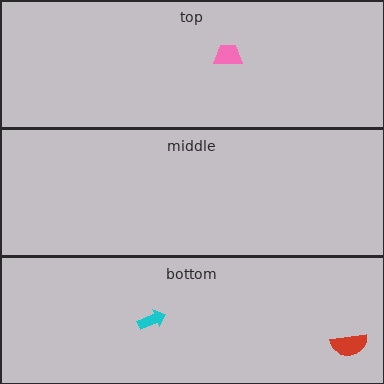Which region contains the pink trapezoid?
The top region.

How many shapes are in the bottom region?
2.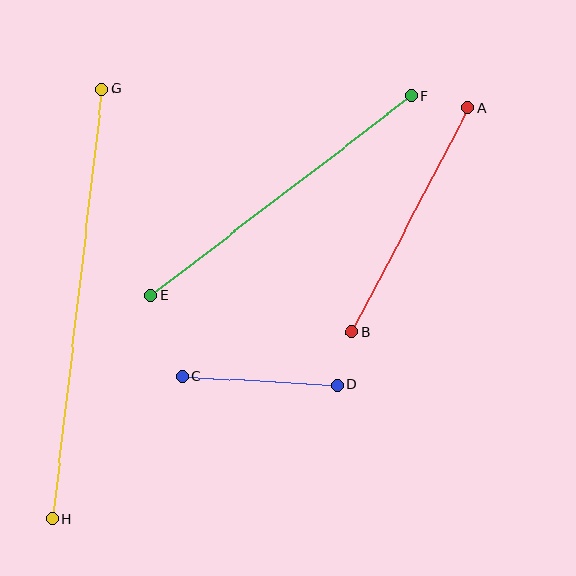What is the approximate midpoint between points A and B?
The midpoint is at approximately (410, 220) pixels.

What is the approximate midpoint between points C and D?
The midpoint is at approximately (259, 381) pixels.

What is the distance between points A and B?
The distance is approximately 252 pixels.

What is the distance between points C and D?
The distance is approximately 155 pixels.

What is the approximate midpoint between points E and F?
The midpoint is at approximately (281, 196) pixels.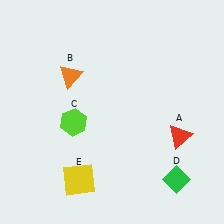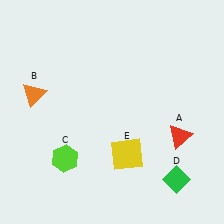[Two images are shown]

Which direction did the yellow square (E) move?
The yellow square (E) moved right.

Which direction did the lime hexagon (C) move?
The lime hexagon (C) moved down.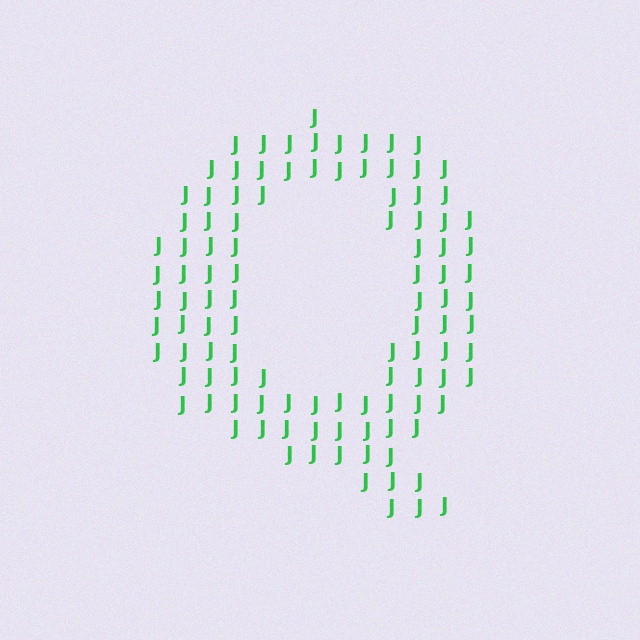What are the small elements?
The small elements are letter J's.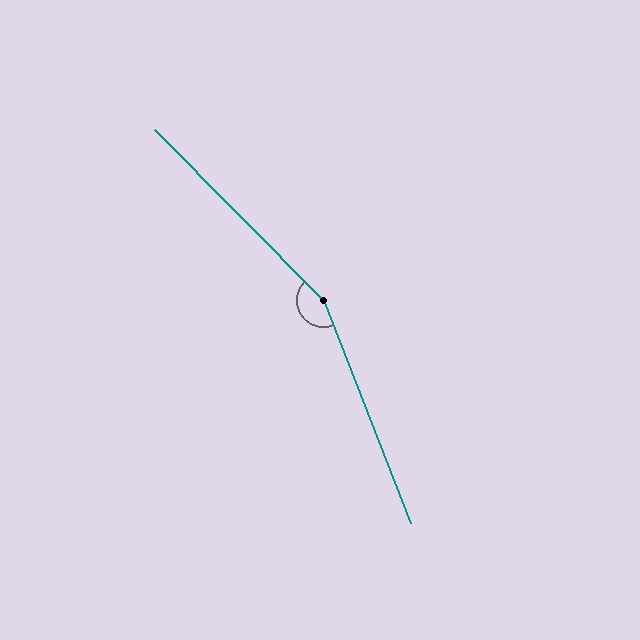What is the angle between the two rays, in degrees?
Approximately 156 degrees.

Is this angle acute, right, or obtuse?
It is obtuse.